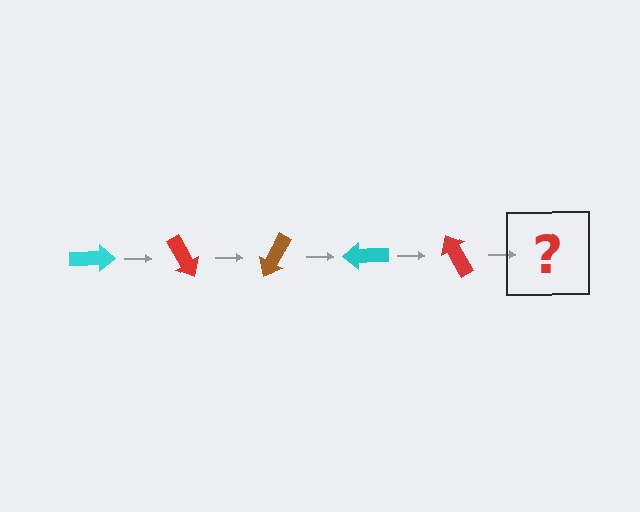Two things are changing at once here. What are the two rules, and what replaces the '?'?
The two rules are that it rotates 60 degrees each step and the color cycles through cyan, red, and brown. The '?' should be a brown arrow, rotated 300 degrees from the start.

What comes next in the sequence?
The next element should be a brown arrow, rotated 300 degrees from the start.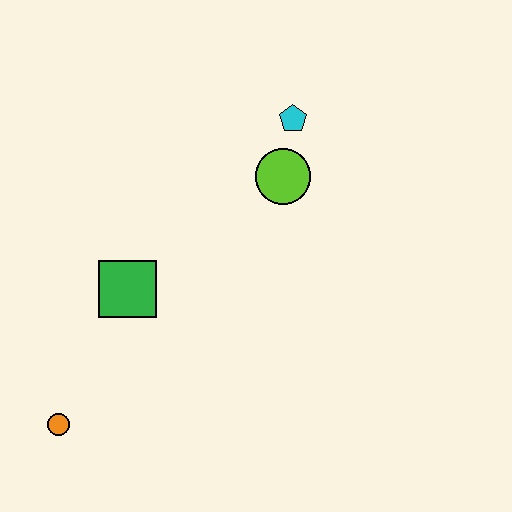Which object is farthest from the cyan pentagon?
The orange circle is farthest from the cyan pentagon.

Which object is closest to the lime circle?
The cyan pentagon is closest to the lime circle.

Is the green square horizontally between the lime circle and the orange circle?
Yes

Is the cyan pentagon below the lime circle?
No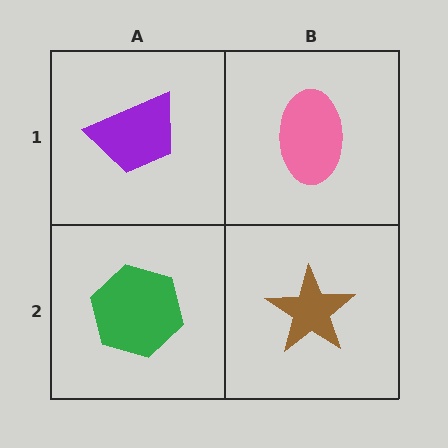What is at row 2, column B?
A brown star.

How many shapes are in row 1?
2 shapes.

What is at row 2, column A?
A green hexagon.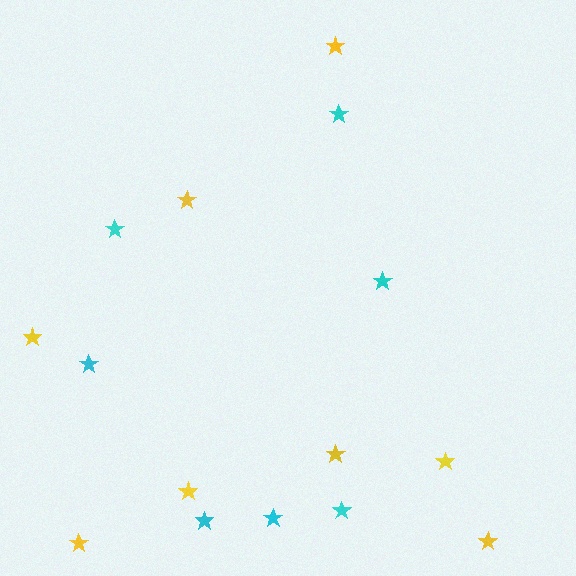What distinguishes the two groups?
There are 2 groups: one group of yellow stars (8) and one group of cyan stars (7).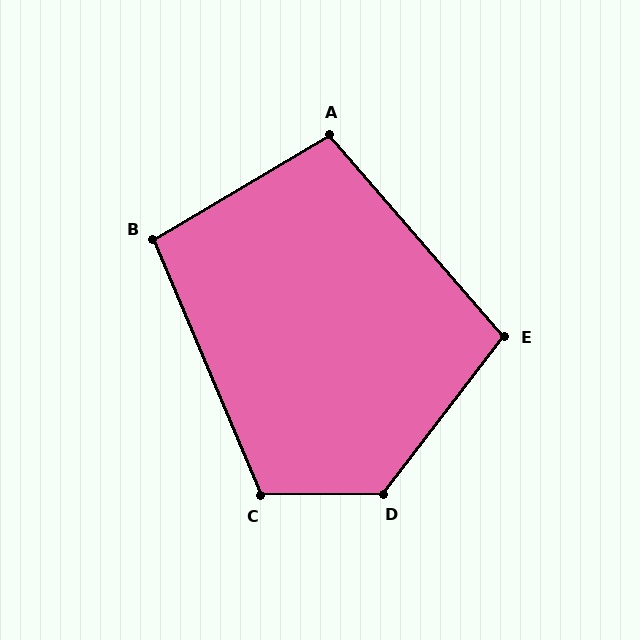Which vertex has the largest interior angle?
D, at approximately 128 degrees.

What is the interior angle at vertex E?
Approximately 101 degrees (obtuse).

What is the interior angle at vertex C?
Approximately 112 degrees (obtuse).